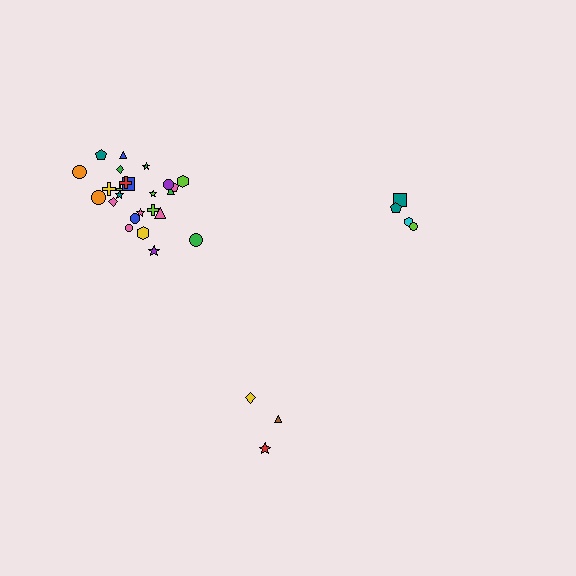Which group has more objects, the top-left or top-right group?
The top-left group.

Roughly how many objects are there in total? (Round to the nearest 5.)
Roughly 30 objects in total.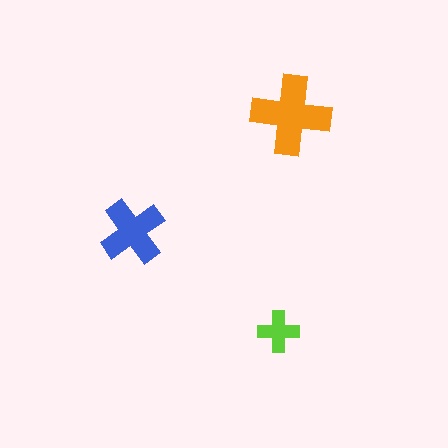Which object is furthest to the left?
The blue cross is leftmost.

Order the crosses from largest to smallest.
the orange one, the blue one, the lime one.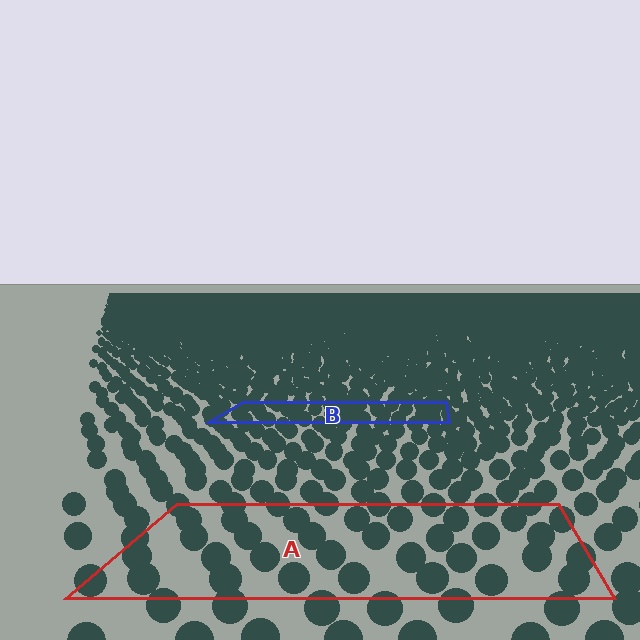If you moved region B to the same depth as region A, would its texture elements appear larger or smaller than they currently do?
They would appear larger. At a closer depth, the same texture elements are projected at a bigger on-screen size.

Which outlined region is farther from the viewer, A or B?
Region B is farther from the viewer — the texture elements inside it appear smaller and more densely packed.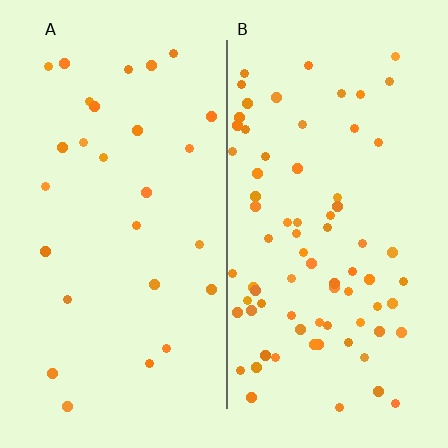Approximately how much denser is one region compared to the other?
Approximately 2.8× — region B over region A.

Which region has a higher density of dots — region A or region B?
B (the right).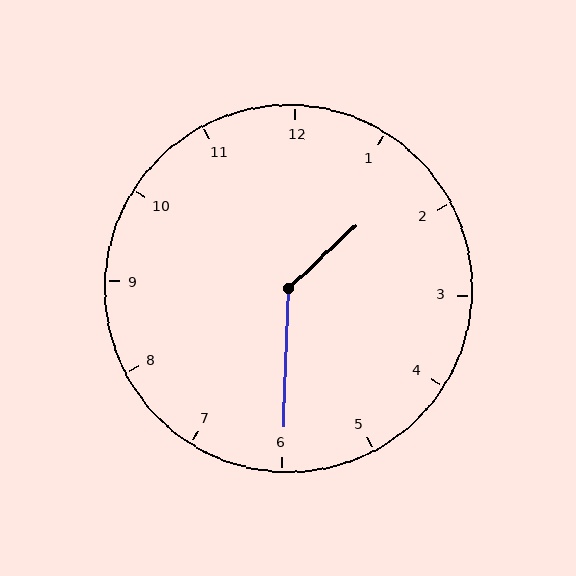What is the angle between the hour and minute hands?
Approximately 135 degrees.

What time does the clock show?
1:30.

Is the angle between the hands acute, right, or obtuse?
It is obtuse.